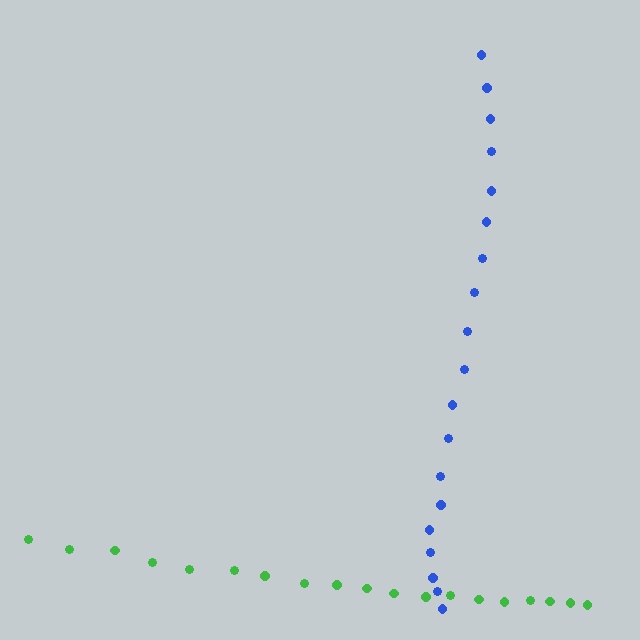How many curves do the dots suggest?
There are 2 distinct paths.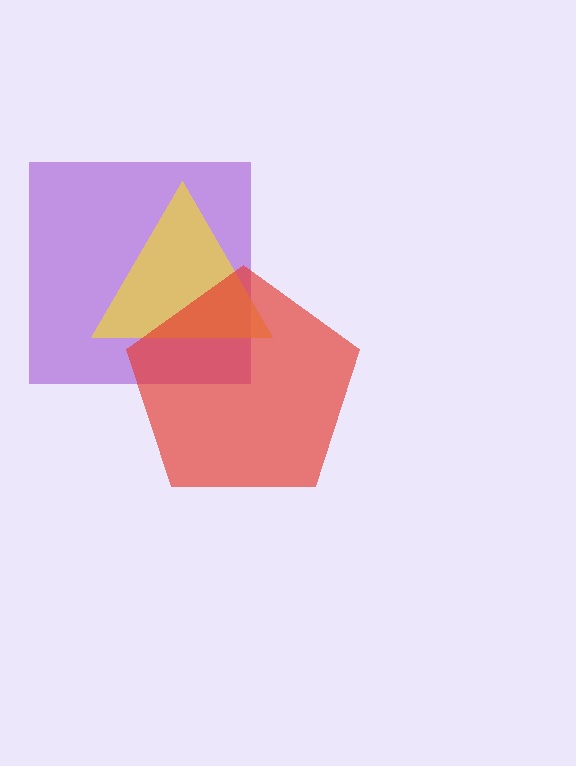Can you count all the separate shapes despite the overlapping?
Yes, there are 3 separate shapes.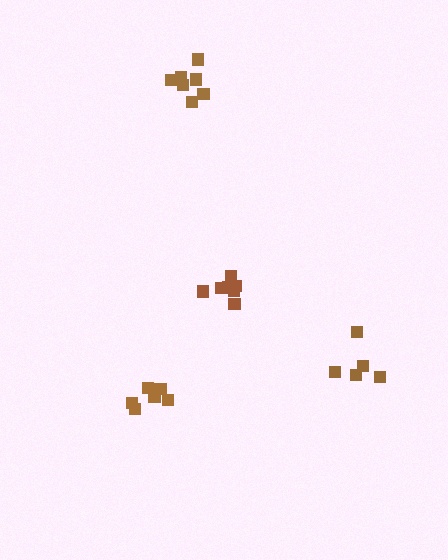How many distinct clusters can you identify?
There are 4 distinct clusters.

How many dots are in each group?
Group 1: 5 dots, Group 2: 7 dots, Group 3: 8 dots, Group 4: 6 dots (26 total).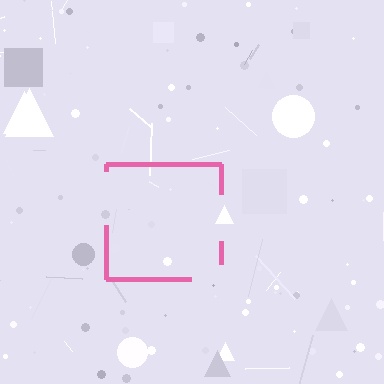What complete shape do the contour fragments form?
The contour fragments form a square.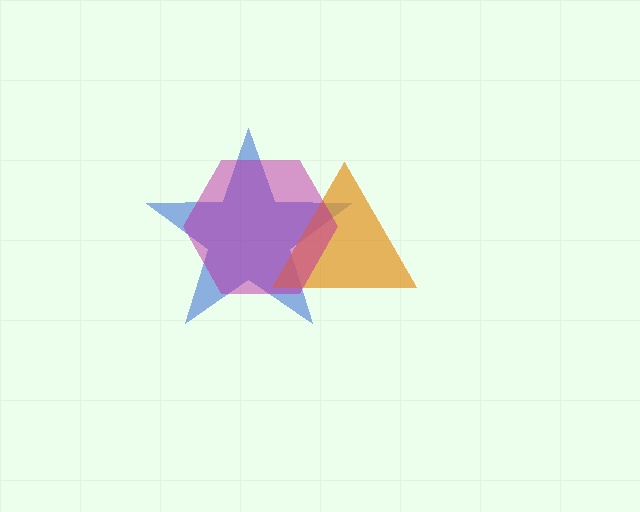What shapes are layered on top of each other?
The layered shapes are: a blue star, an orange triangle, a magenta hexagon.